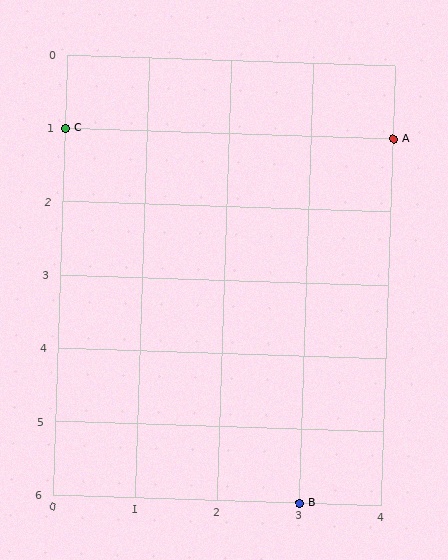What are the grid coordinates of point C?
Point C is at grid coordinates (0, 1).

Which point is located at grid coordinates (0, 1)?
Point C is at (0, 1).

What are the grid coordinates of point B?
Point B is at grid coordinates (3, 6).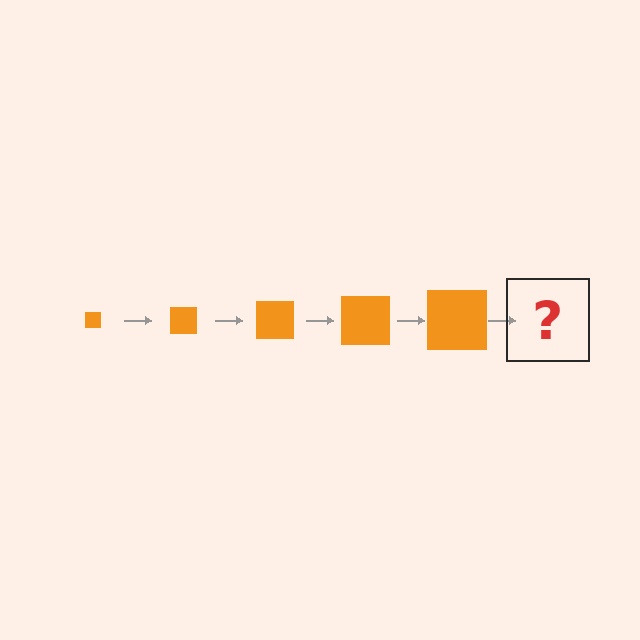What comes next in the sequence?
The next element should be an orange square, larger than the previous one.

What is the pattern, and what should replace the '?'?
The pattern is that the square gets progressively larger each step. The '?' should be an orange square, larger than the previous one.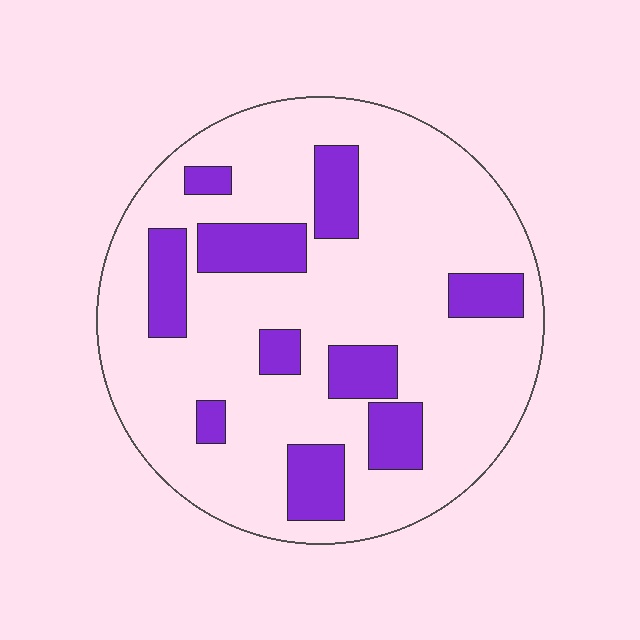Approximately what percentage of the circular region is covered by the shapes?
Approximately 20%.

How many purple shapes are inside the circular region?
10.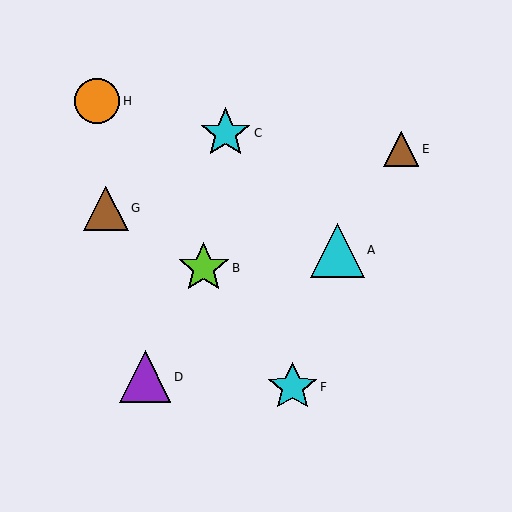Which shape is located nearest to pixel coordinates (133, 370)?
The purple triangle (labeled D) at (145, 377) is nearest to that location.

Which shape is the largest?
The cyan triangle (labeled A) is the largest.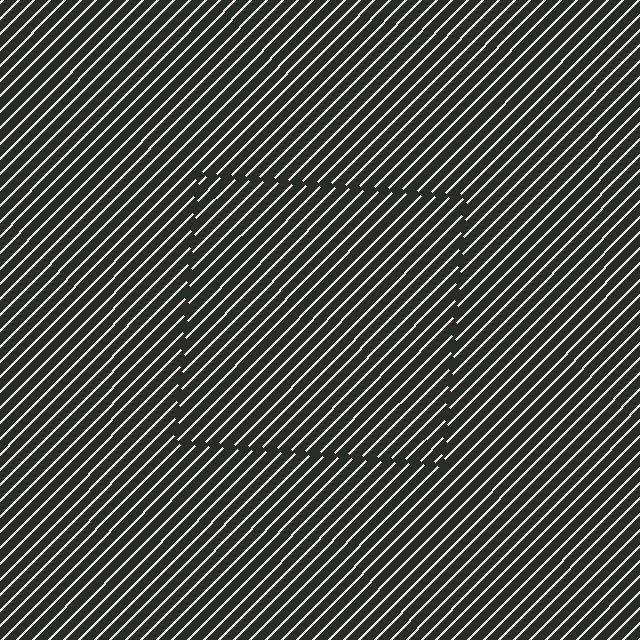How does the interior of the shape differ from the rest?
The interior of the shape contains the same grating, shifted by half a period — the contour is defined by the phase discontinuity where line-ends from the inner and outer gratings abut.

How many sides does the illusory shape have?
4 sides — the line-ends trace a square.